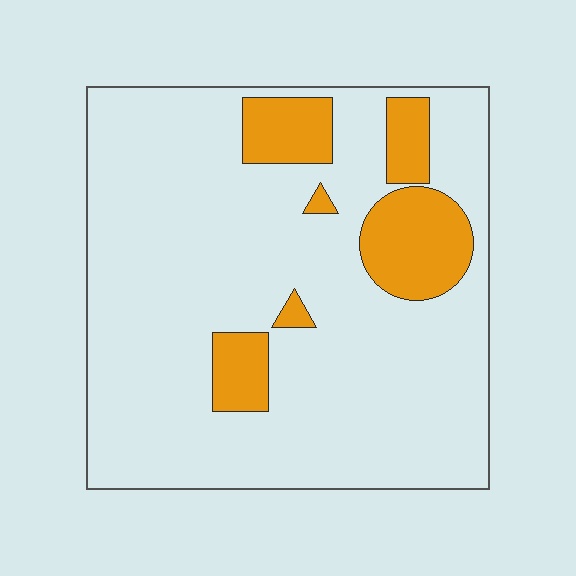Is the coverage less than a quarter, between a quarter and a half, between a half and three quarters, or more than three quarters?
Less than a quarter.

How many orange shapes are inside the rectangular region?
6.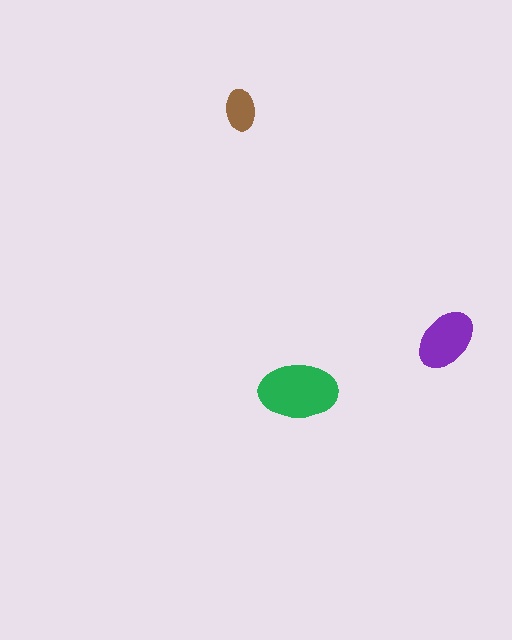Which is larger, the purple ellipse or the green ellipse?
The green one.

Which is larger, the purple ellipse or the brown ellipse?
The purple one.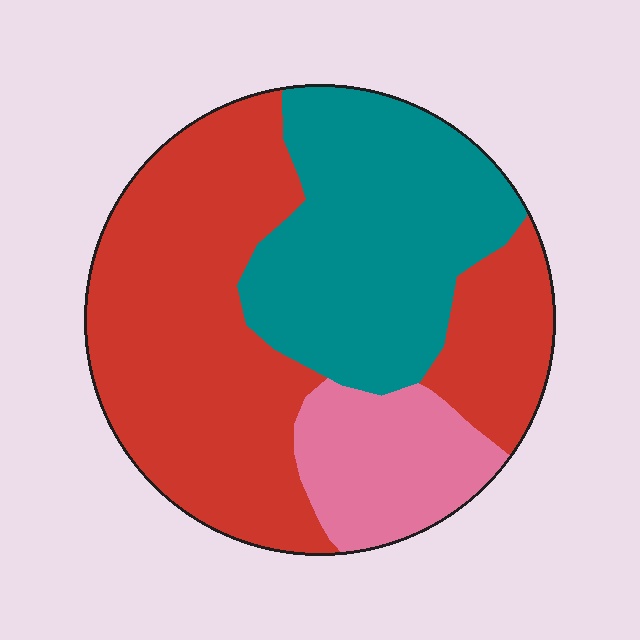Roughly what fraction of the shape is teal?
Teal takes up between a quarter and a half of the shape.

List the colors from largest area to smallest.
From largest to smallest: red, teal, pink.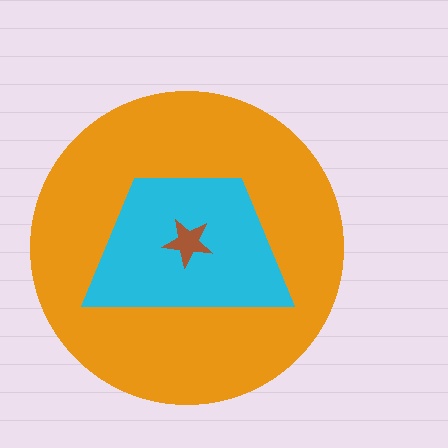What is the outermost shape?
The orange circle.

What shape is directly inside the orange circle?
The cyan trapezoid.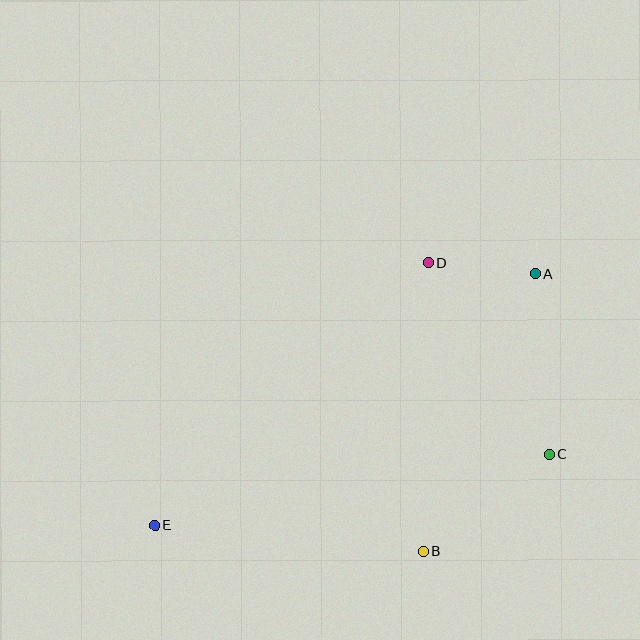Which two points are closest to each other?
Points A and D are closest to each other.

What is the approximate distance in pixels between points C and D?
The distance between C and D is approximately 227 pixels.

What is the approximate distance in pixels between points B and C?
The distance between B and C is approximately 160 pixels.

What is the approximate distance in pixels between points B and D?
The distance between B and D is approximately 289 pixels.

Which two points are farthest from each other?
Points A and E are farthest from each other.